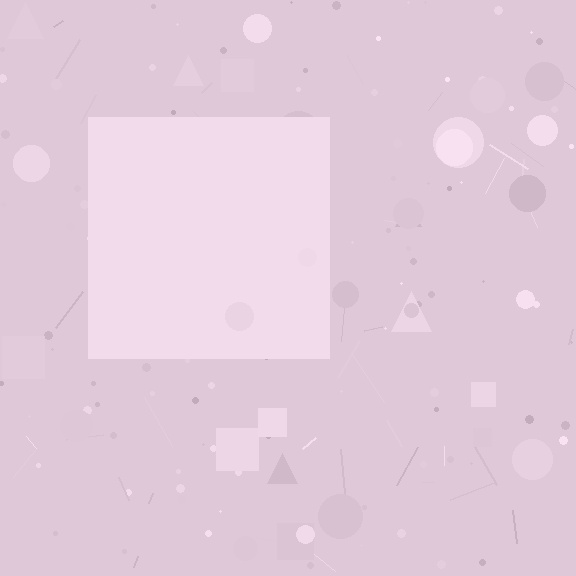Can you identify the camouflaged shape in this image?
The camouflaged shape is a square.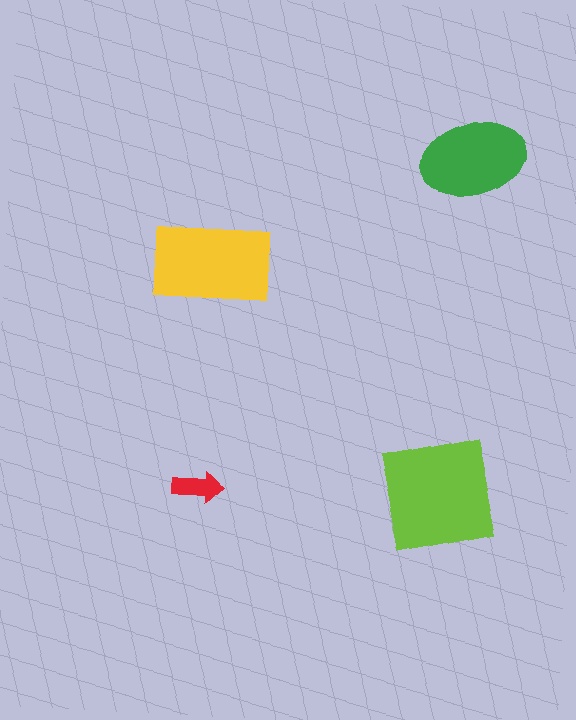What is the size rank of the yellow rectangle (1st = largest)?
2nd.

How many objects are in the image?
There are 4 objects in the image.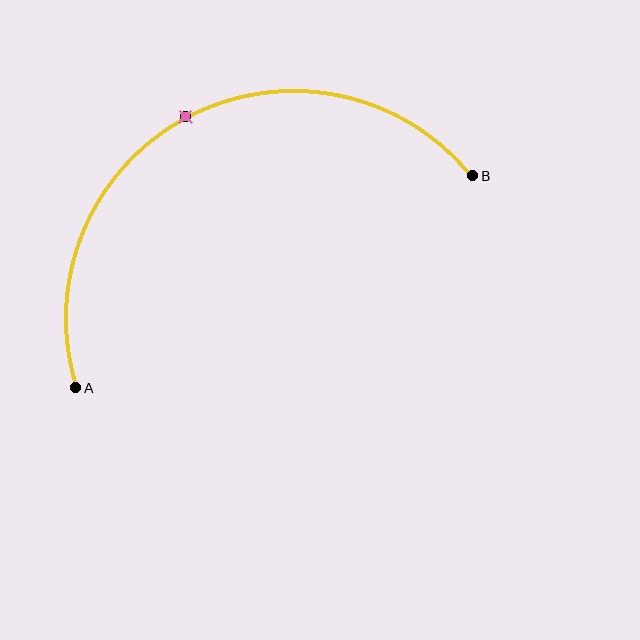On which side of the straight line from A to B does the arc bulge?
The arc bulges above the straight line connecting A and B.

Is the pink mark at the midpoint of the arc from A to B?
Yes. The pink mark lies on the arc at equal arc-length from both A and B — it is the arc midpoint.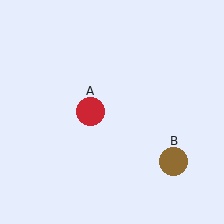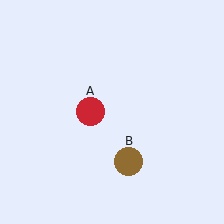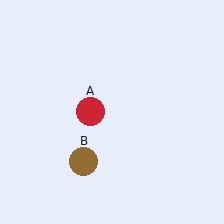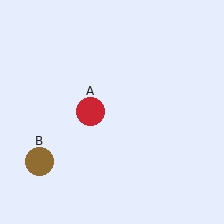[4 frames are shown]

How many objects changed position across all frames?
1 object changed position: brown circle (object B).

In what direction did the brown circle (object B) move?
The brown circle (object B) moved left.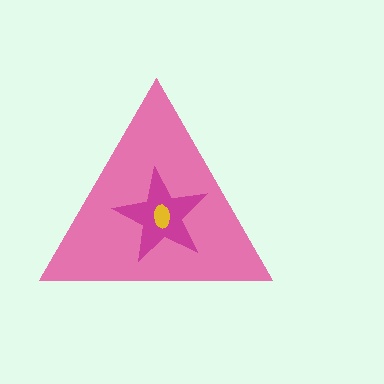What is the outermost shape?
The pink triangle.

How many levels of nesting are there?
3.